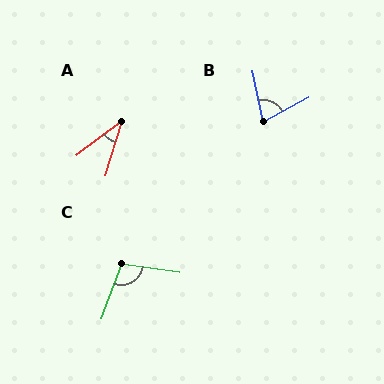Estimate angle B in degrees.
Approximately 74 degrees.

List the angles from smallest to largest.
A (36°), B (74°), C (103°).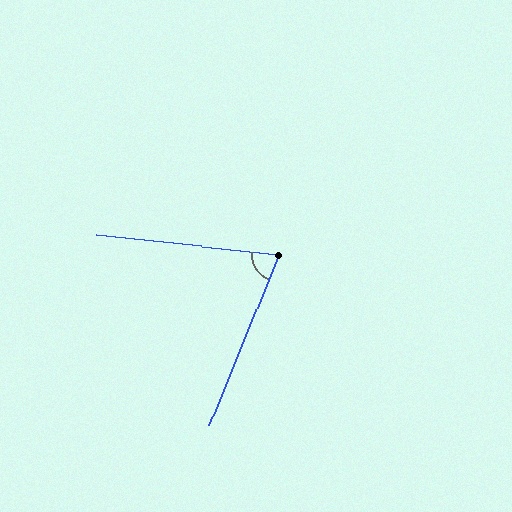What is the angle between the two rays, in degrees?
Approximately 74 degrees.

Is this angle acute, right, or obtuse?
It is acute.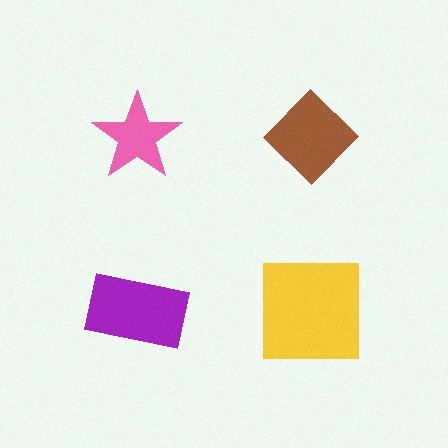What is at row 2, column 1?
A purple rectangle.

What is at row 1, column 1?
A pink star.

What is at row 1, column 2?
A brown diamond.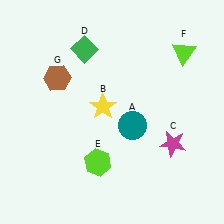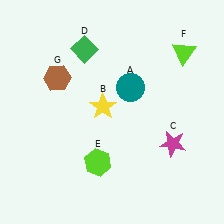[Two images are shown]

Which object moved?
The teal circle (A) moved up.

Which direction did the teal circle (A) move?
The teal circle (A) moved up.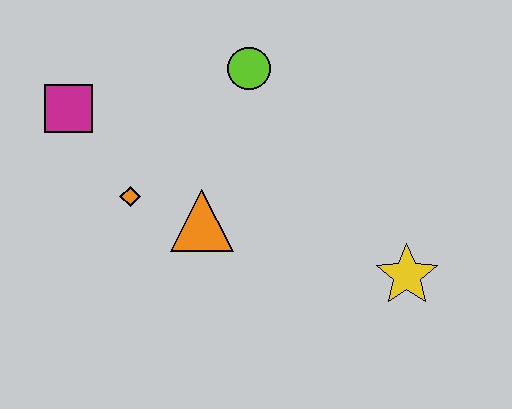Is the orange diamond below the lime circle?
Yes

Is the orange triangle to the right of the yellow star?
No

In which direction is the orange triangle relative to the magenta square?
The orange triangle is to the right of the magenta square.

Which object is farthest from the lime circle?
The yellow star is farthest from the lime circle.